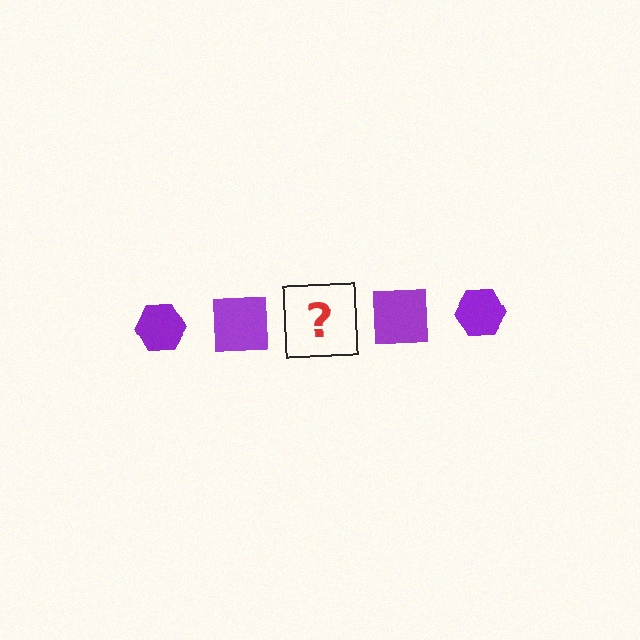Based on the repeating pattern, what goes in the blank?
The blank should be a purple hexagon.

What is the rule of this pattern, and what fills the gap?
The rule is that the pattern cycles through hexagon, square shapes in purple. The gap should be filled with a purple hexagon.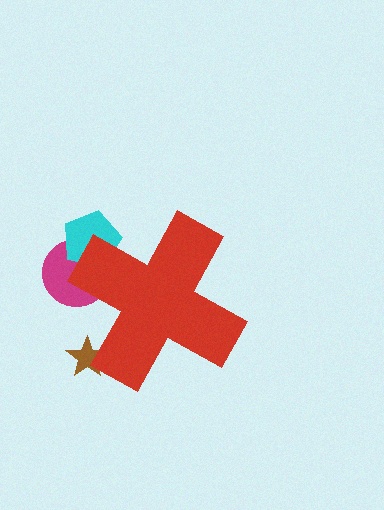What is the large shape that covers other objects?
A red cross.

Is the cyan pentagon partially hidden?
Yes, the cyan pentagon is partially hidden behind the red cross.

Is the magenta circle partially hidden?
Yes, the magenta circle is partially hidden behind the red cross.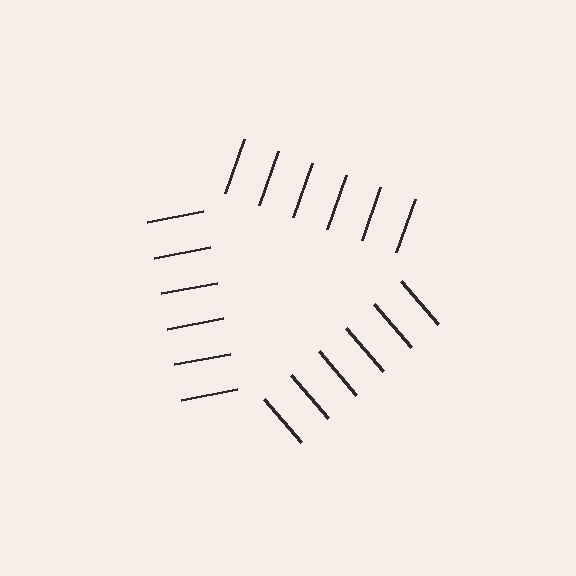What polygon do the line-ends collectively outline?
An illusory triangle — the line segments terminate on its edges but no continuous stroke is drawn.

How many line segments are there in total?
18 — 6 along each of the 3 edges.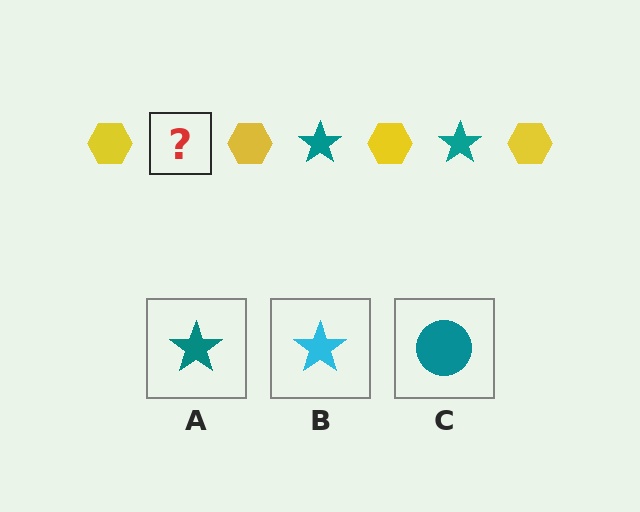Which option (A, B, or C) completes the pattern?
A.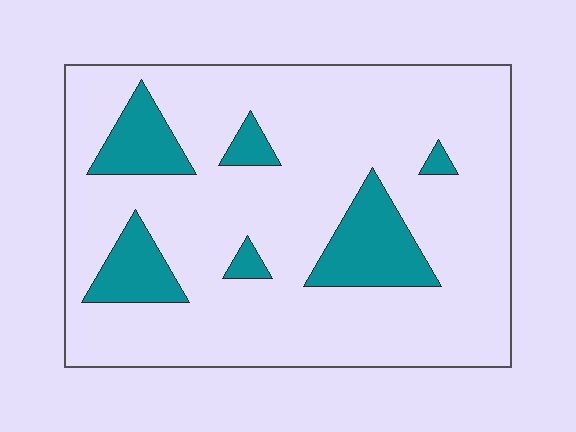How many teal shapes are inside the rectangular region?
6.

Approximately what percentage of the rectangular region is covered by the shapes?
Approximately 15%.